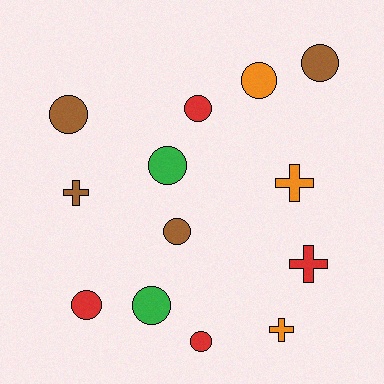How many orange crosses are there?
There are 2 orange crosses.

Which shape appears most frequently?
Circle, with 9 objects.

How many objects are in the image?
There are 13 objects.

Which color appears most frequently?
Red, with 4 objects.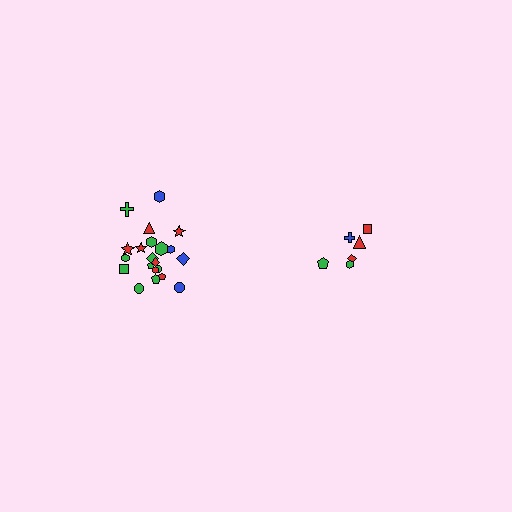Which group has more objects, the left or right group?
The left group.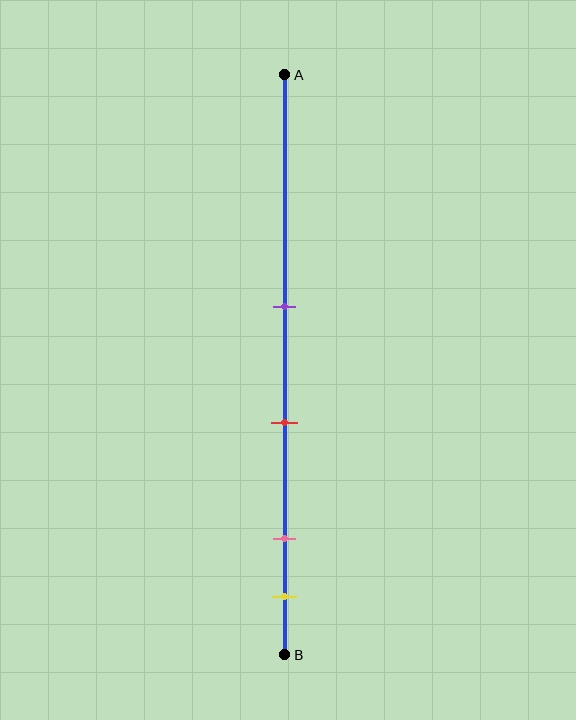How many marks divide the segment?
There are 4 marks dividing the segment.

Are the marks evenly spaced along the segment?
No, the marks are not evenly spaced.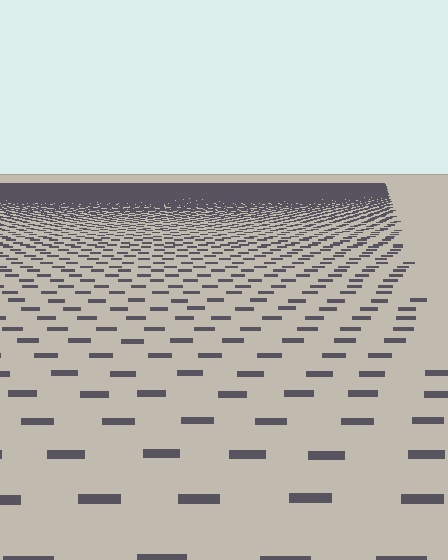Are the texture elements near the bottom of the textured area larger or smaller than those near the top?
Larger. Near the bottom, elements are closer to the viewer and appear at a bigger on-screen size.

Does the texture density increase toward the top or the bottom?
Density increases toward the top.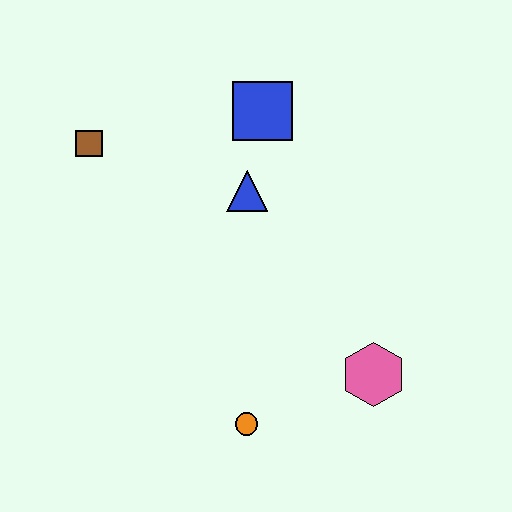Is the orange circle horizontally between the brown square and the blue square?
Yes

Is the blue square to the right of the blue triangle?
Yes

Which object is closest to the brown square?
The blue triangle is closest to the brown square.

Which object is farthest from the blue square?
The orange circle is farthest from the blue square.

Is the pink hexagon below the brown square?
Yes